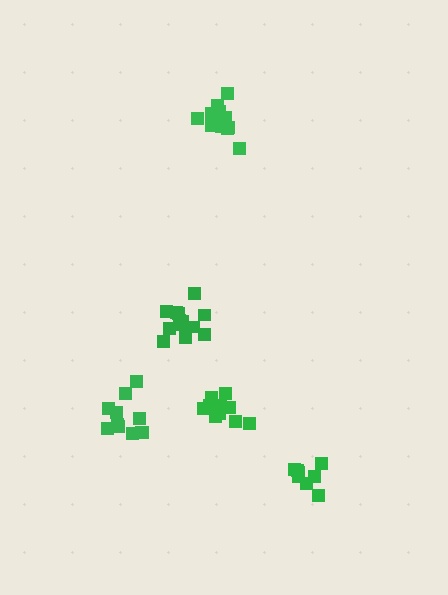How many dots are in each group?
Group 1: 13 dots, Group 2: 8 dots, Group 3: 12 dots, Group 4: 12 dots, Group 5: 11 dots (56 total).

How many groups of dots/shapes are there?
There are 5 groups.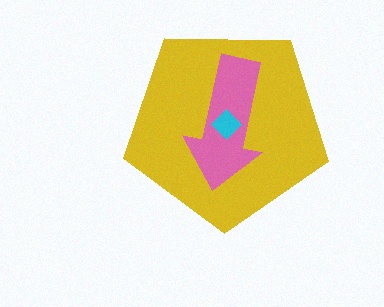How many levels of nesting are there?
3.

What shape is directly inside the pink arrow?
The cyan diamond.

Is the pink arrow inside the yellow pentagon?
Yes.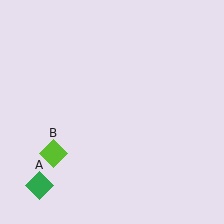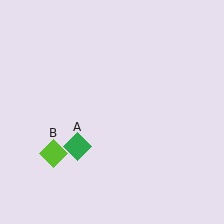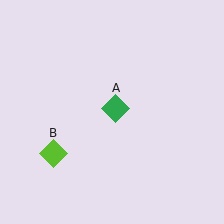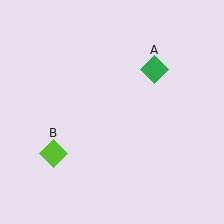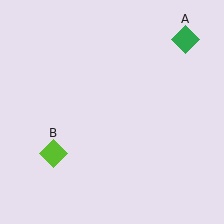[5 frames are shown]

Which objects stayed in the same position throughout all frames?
Lime diamond (object B) remained stationary.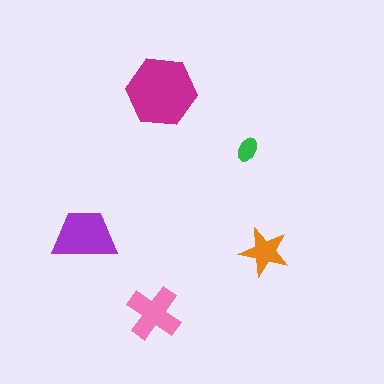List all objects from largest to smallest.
The magenta hexagon, the purple trapezoid, the pink cross, the orange star, the green ellipse.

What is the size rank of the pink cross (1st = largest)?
3rd.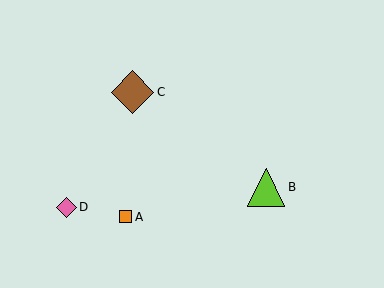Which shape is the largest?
The brown diamond (labeled C) is the largest.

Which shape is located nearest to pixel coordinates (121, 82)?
The brown diamond (labeled C) at (133, 92) is nearest to that location.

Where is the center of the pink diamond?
The center of the pink diamond is at (66, 207).